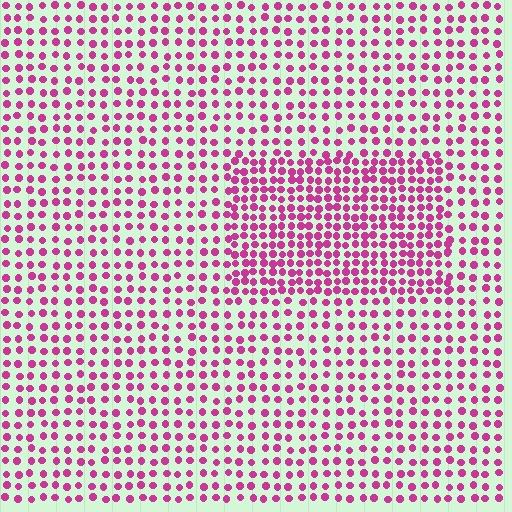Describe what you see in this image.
The image contains small magenta elements arranged at two different densities. A rectangle-shaped region is visible where the elements are more densely packed than the surrounding area.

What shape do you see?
I see a rectangle.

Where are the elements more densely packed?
The elements are more densely packed inside the rectangle boundary.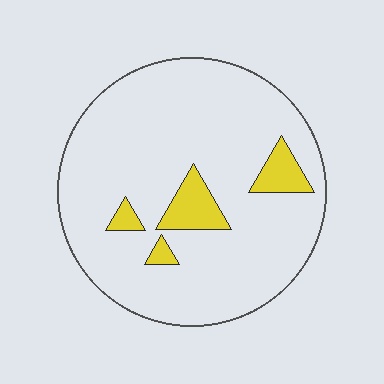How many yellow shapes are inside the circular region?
4.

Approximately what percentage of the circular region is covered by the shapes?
Approximately 10%.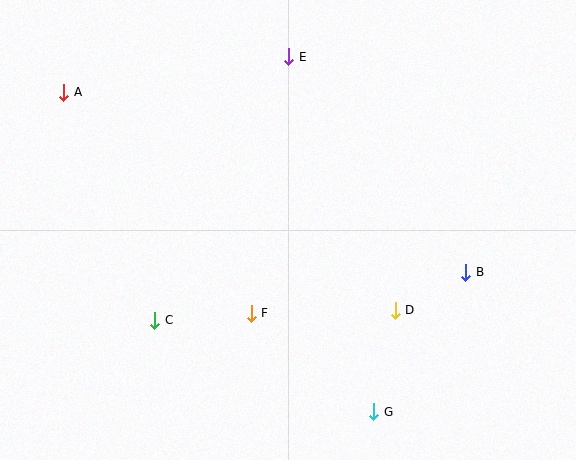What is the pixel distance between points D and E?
The distance between D and E is 275 pixels.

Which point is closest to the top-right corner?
Point E is closest to the top-right corner.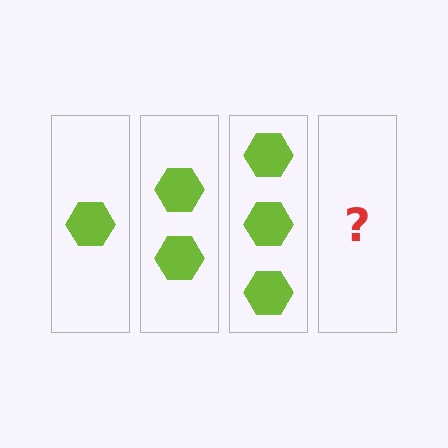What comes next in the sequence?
The next element should be 4 hexagons.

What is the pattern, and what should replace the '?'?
The pattern is that each step adds one more hexagon. The '?' should be 4 hexagons.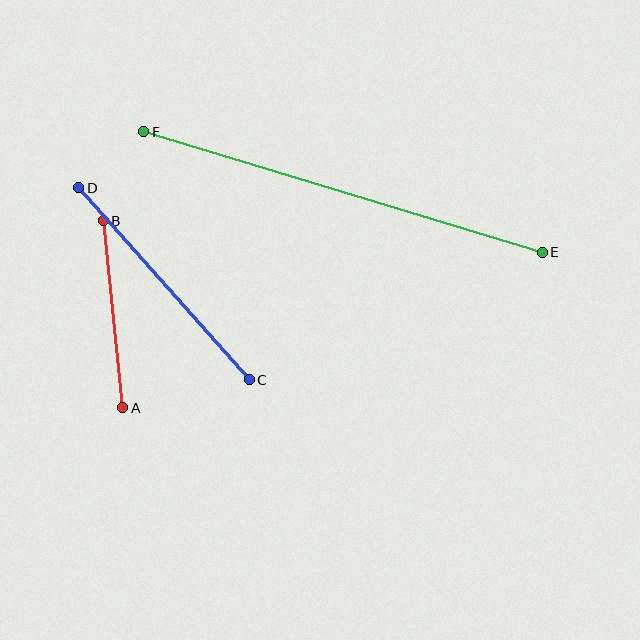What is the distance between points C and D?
The distance is approximately 257 pixels.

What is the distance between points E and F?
The distance is approximately 416 pixels.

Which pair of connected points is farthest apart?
Points E and F are farthest apart.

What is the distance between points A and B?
The distance is approximately 188 pixels.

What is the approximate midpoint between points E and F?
The midpoint is at approximately (343, 192) pixels.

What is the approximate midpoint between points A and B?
The midpoint is at approximately (113, 314) pixels.